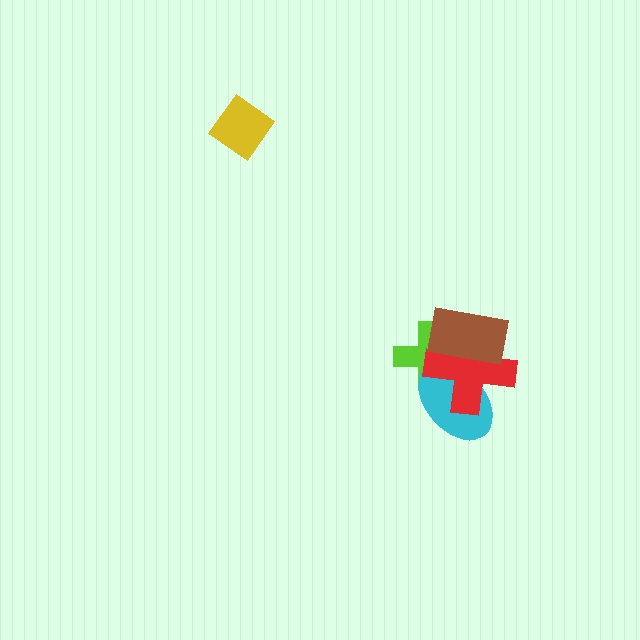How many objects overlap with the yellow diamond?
0 objects overlap with the yellow diamond.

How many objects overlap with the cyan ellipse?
3 objects overlap with the cyan ellipse.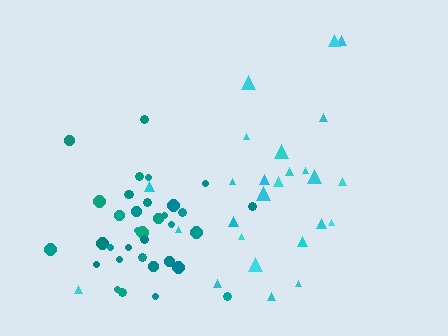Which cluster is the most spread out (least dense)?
Cyan.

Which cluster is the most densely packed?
Teal.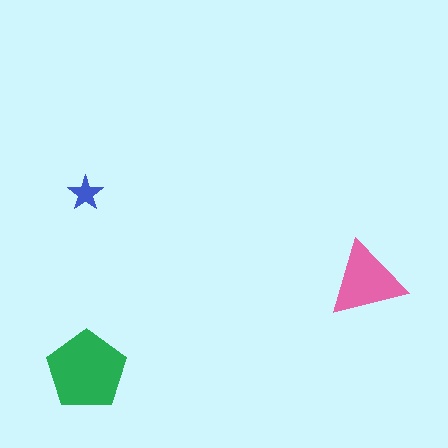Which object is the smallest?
The blue star.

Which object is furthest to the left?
The blue star is leftmost.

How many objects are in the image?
There are 3 objects in the image.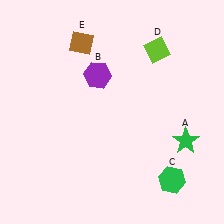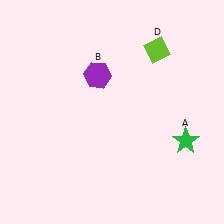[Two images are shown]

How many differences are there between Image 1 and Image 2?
There are 2 differences between the two images.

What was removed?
The brown diamond (E), the green hexagon (C) were removed in Image 2.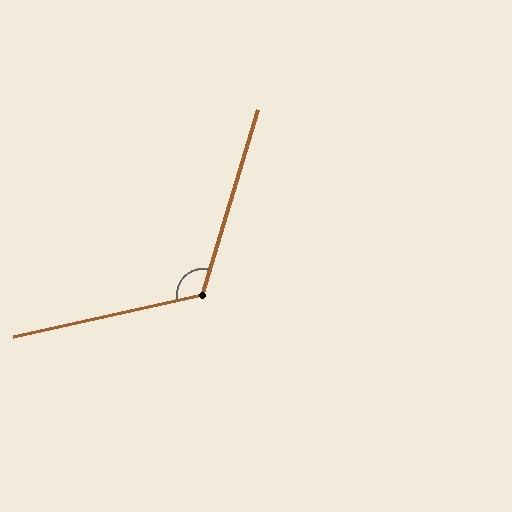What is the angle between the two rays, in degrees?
Approximately 120 degrees.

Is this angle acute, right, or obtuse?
It is obtuse.